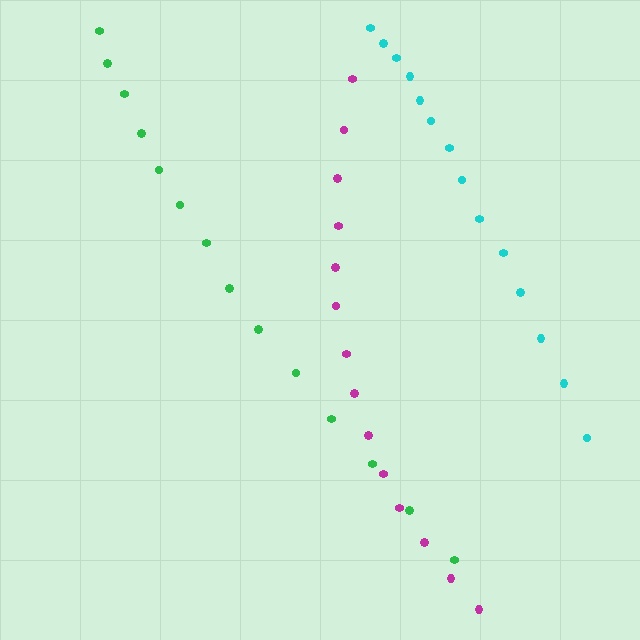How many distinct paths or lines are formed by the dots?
There are 3 distinct paths.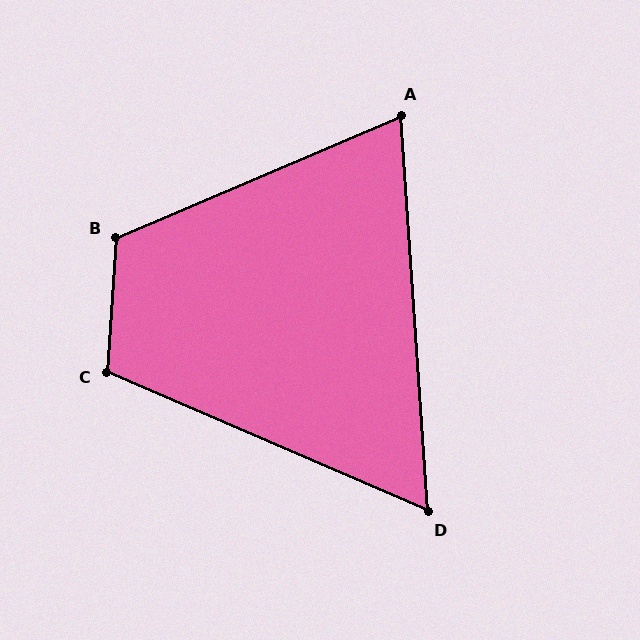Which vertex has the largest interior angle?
B, at approximately 117 degrees.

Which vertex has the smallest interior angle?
D, at approximately 63 degrees.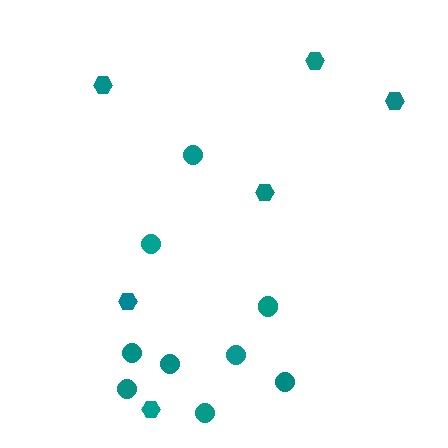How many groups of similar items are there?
There are 2 groups: one group of hexagons (6) and one group of circles (9).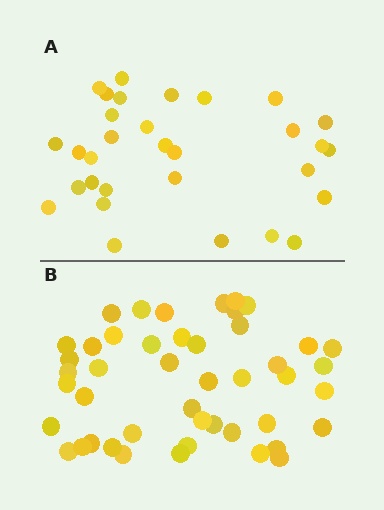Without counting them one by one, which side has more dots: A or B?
Region B (the bottom region) has more dots.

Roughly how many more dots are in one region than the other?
Region B has approximately 15 more dots than region A.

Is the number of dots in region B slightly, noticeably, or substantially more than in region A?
Region B has substantially more. The ratio is roughly 1.5 to 1.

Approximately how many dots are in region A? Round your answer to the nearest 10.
About 30 dots. (The exact count is 31, which rounds to 30.)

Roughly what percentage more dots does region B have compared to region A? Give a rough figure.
About 50% more.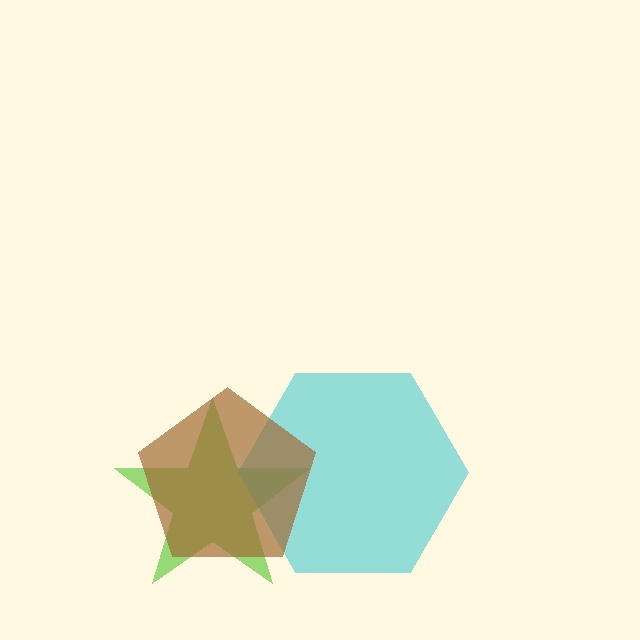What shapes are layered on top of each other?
The layered shapes are: a lime star, a cyan hexagon, a brown pentagon.